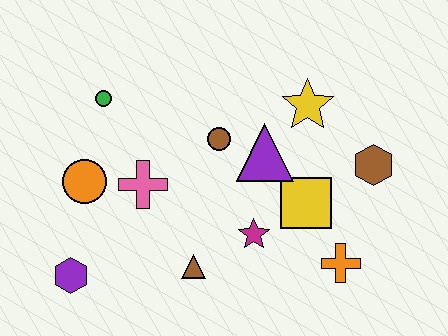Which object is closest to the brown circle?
The purple triangle is closest to the brown circle.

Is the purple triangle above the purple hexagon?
Yes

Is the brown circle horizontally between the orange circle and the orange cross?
Yes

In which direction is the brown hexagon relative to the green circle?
The brown hexagon is to the right of the green circle.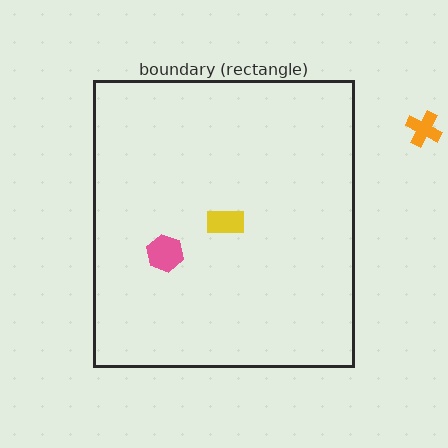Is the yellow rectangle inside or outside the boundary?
Inside.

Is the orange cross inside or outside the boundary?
Outside.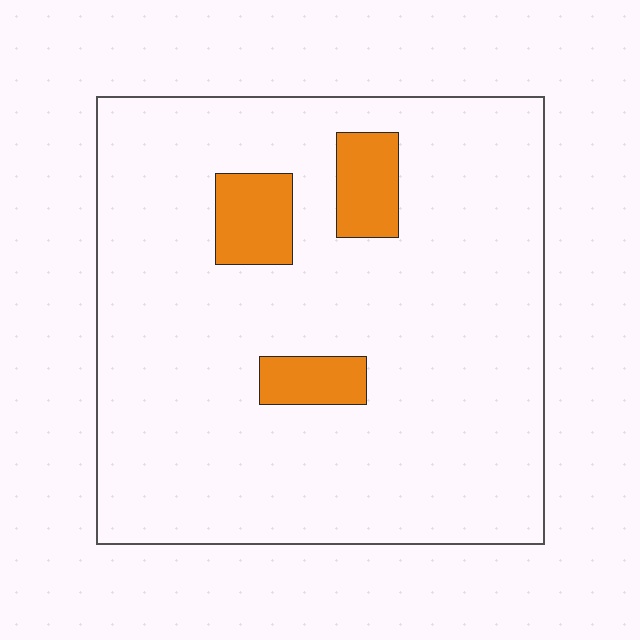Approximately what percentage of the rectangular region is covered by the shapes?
Approximately 10%.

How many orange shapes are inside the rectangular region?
3.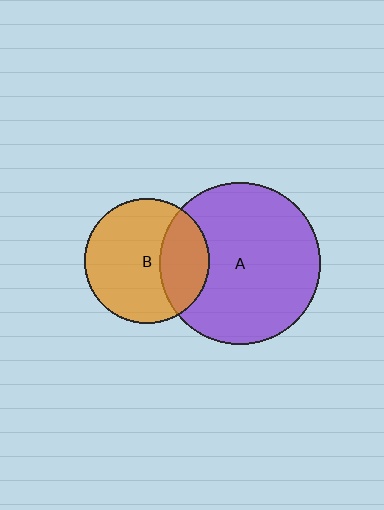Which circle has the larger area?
Circle A (purple).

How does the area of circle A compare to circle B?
Approximately 1.7 times.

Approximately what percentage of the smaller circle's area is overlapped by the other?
Approximately 30%.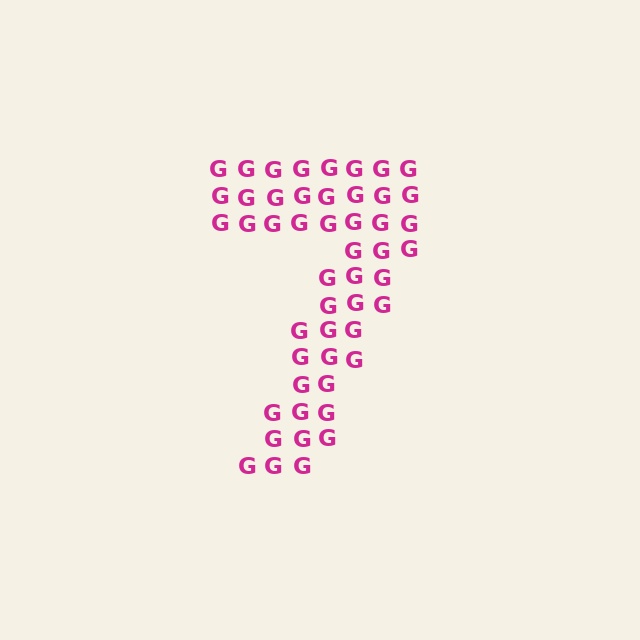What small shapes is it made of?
It is made of small letter G's.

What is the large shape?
The large shape is the digit 7.